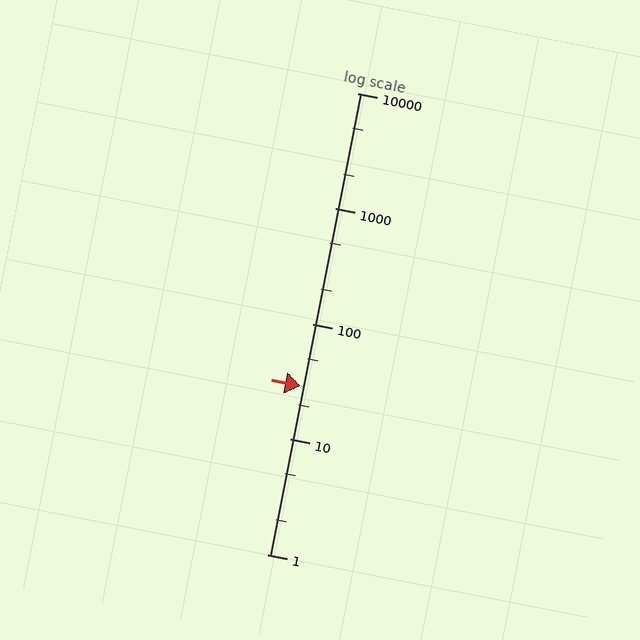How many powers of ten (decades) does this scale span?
The scale spans 4 decades, from 1 to 10000.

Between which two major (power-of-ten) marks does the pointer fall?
The pointer is between 10 and 100.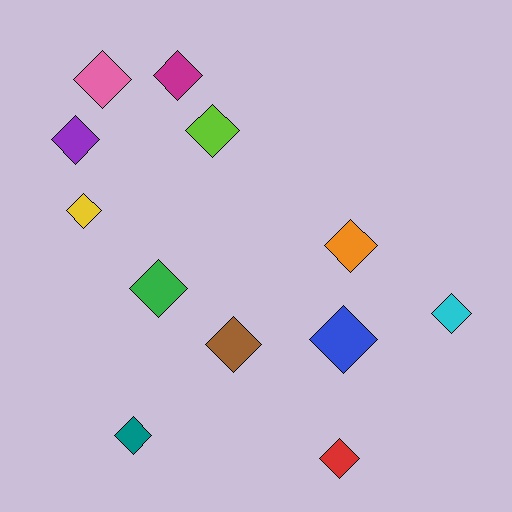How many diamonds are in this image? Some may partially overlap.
There are 12 diamonds.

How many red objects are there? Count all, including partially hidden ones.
There is 1 red object.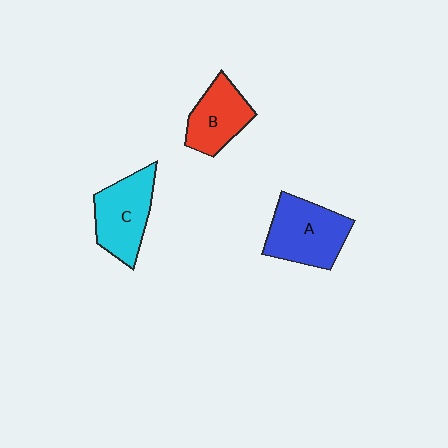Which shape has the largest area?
Shape A (blue).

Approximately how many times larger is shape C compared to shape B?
Approximately 1.2 times.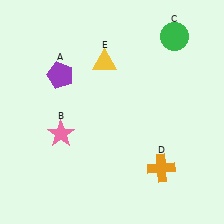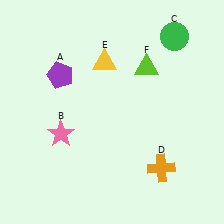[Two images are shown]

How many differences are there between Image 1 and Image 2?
There is 1 difference between the two images.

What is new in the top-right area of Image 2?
A lime triangle (F) was added in the top-right area of Image 2.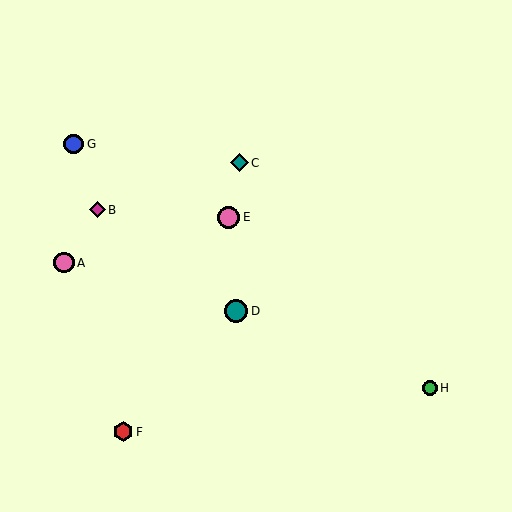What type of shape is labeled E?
Shape E is a pink circle.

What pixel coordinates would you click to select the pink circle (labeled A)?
Click at (64, 263) to select the pink circle A.